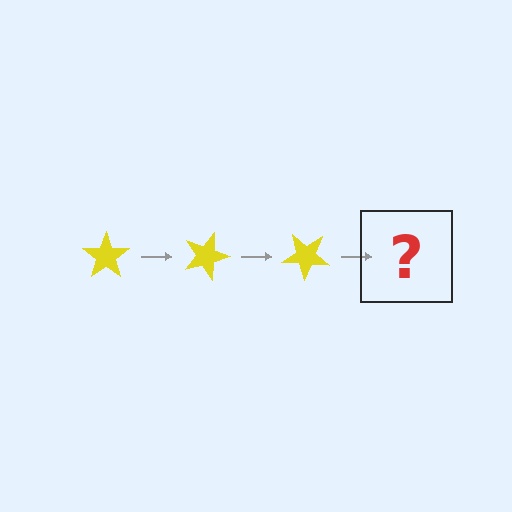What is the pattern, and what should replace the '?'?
The pattern is that the star rotates 20 degrees each step. The '?' should be a yellow star rotated 60 degrees.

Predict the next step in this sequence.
The next step is a yellow star rotated 60 degrees.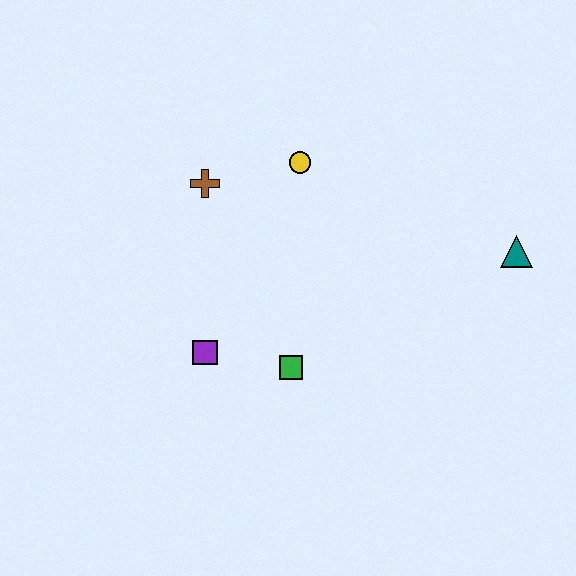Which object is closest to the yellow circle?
The brown cross is closest to the yellow circle.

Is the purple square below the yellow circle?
Yes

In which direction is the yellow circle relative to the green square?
The yellow circle is above the green square.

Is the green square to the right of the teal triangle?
No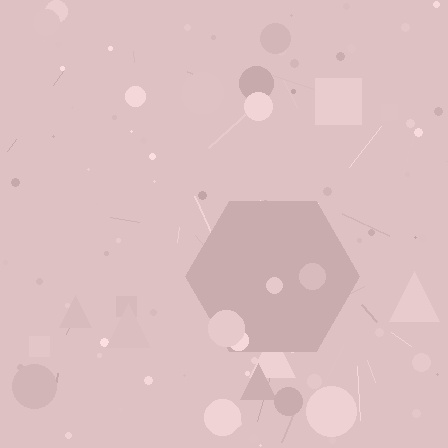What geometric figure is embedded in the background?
A hexagon is embedded in the background.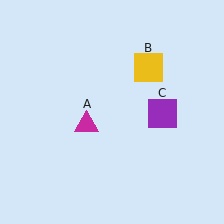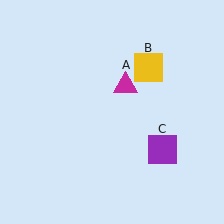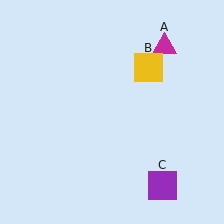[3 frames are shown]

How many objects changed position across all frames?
2 objects changed position: magenta triangle (object A), purple square (object C).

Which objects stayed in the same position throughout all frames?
Yellow square (object B) remained stationary.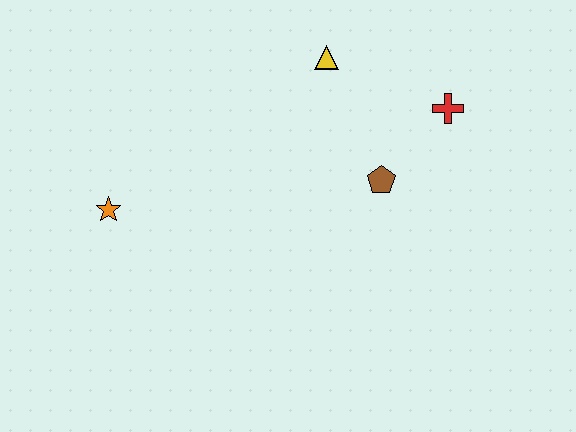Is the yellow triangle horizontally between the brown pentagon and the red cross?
No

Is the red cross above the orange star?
Yes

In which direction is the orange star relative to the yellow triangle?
The orange star is to the left of the yellow triangle.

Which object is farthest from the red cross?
The orange star is farthest from the red cross.